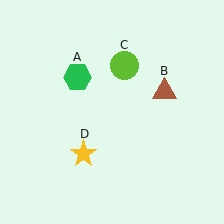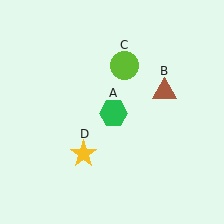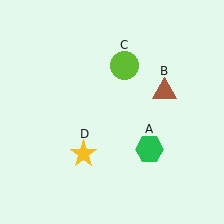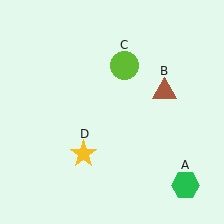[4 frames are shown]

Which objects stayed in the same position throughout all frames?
Brown triangle (object B) and lime circle (object C) and yellow star (object D) remained stationary.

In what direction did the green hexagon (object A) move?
The green hexagon (object A) moved down and to the right.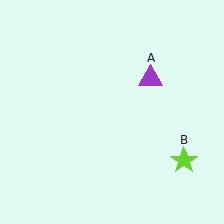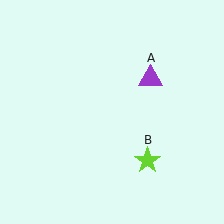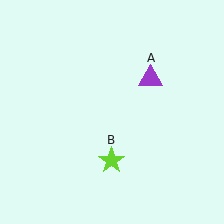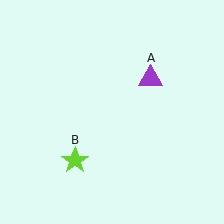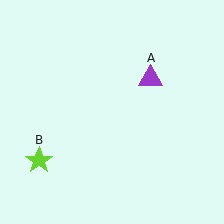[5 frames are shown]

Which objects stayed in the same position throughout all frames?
Purple triangle (object A) remained stationary.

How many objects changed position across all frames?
1 object changed position: lime star (object B).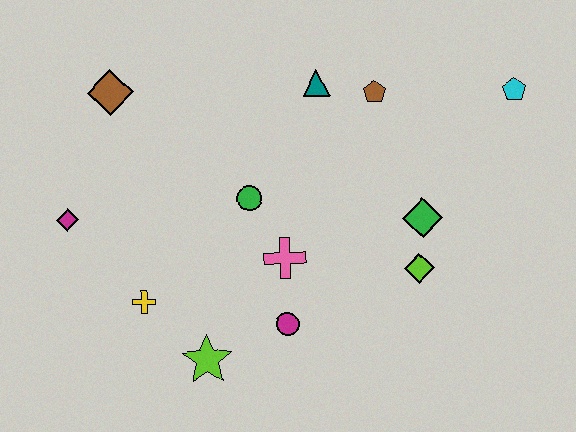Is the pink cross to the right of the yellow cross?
Yes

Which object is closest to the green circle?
The pink cross is closest to the green circle.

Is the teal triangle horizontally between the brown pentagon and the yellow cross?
Yes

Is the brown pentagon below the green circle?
No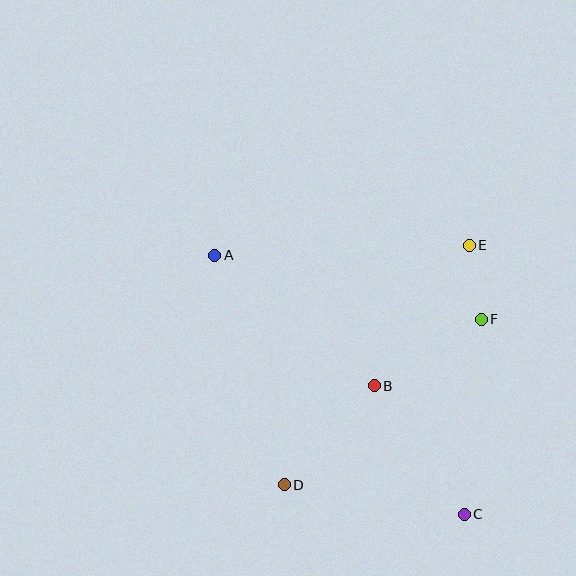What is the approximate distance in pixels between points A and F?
The distance between A and F is approximately 274 pixels.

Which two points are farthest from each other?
Points A and C are farthest from each other.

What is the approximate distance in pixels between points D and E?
The distance between D and E is approximately 302 pixels.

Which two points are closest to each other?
Points E and F are closest to each other.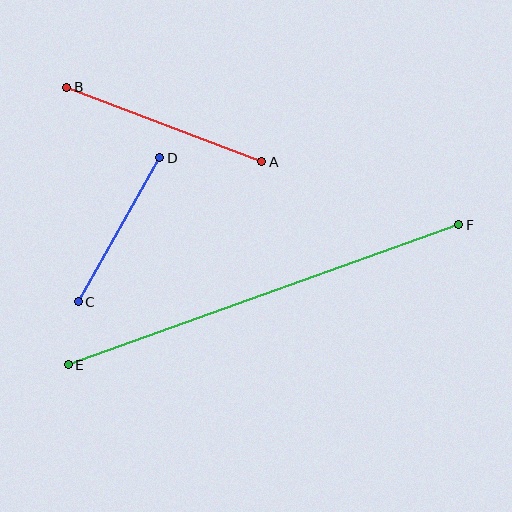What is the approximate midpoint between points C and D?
The midpoint is at approximately (119, 230) pixels.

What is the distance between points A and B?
The distance is approximately 209 pixels.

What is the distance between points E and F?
The distance is approximately 415 pixels.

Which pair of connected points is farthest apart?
Points E and F are farthest apart.